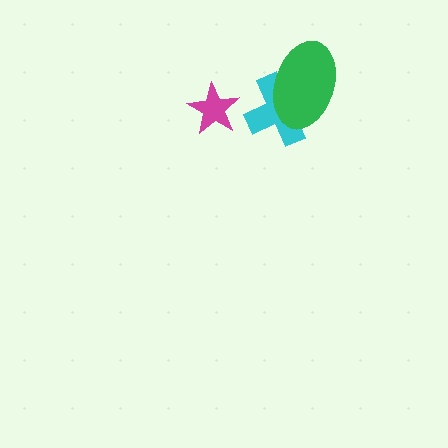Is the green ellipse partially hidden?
No, no other shape covers it.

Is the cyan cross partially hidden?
Yes, it is partially covered by another shape.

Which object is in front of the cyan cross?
The green ellipse is in front of the cyan cross.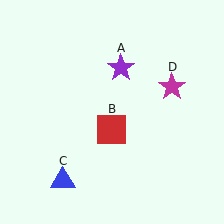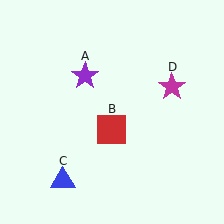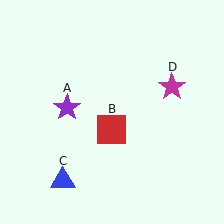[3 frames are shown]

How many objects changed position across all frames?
1 object changed position: purple star (object A).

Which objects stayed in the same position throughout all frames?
Red square (object B) and blue triangle (object C) and magenta star (object D) remained stationary.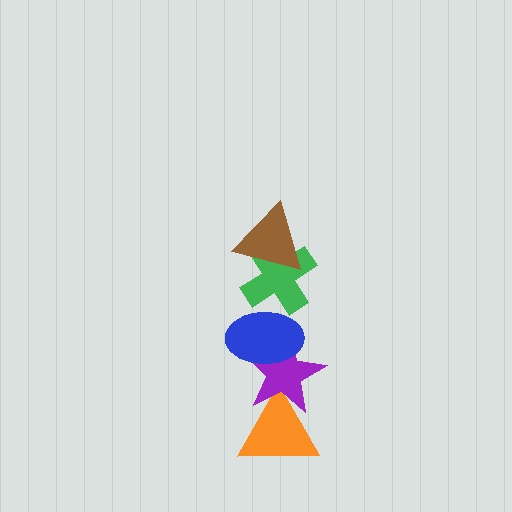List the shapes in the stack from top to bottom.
From top to bottom: the brown triangle, the green cross, the blue ellipse, the purple star, the orange triangle.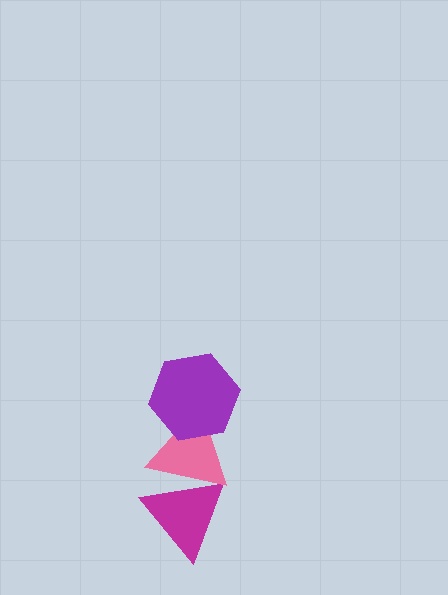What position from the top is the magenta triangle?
The magenta triangle is 3rd from the top.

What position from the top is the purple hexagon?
The purple hexagon is 1st from the top.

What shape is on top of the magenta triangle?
The pink triangle is on top of the magenta triangle.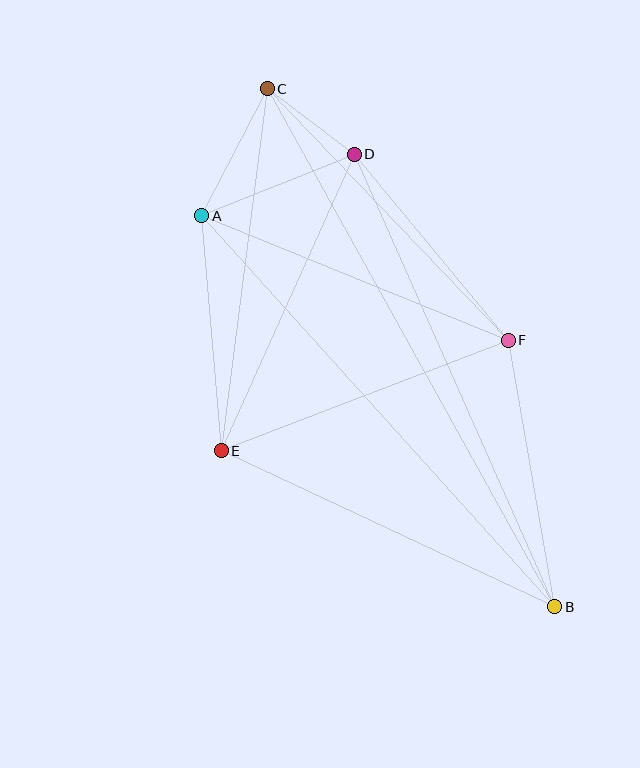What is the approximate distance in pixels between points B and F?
The distance between B and F is approximately 270 pixels.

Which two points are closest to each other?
Points C and D are closest to each other.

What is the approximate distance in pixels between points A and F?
The distance between A and F is approximately 330 pixels.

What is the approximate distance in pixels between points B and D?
The distance between B and D is approximately 495 pixels.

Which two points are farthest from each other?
Points B and C are farthest from each other.